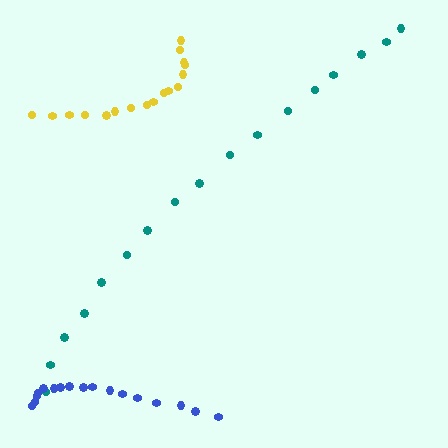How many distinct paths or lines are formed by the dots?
There are 3 distinct paths.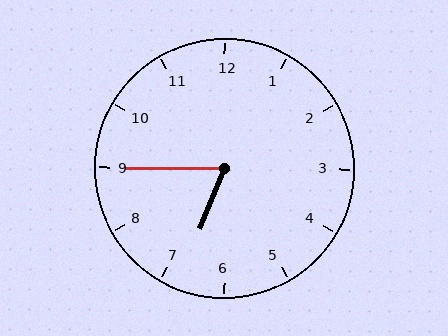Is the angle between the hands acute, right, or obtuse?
It is acute.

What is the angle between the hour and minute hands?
Approximately 68 degrees.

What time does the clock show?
6:45.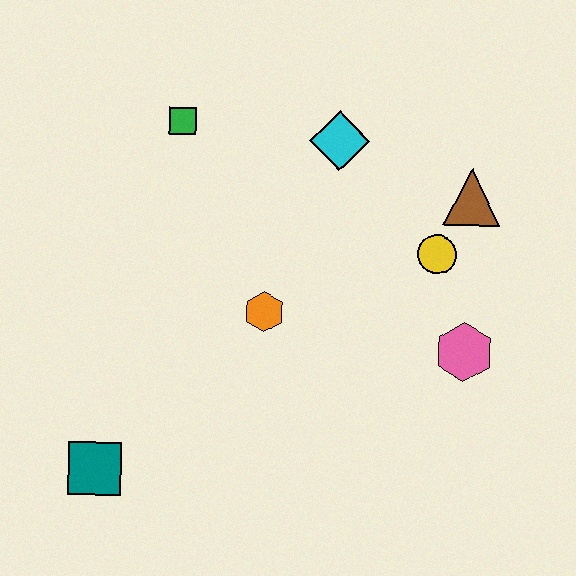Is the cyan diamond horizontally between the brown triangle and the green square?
Yes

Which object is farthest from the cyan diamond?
The teal square is farthest from the cyan diamond.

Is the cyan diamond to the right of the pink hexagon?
No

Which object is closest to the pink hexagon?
The yellow circle is closest to the pink hexagon.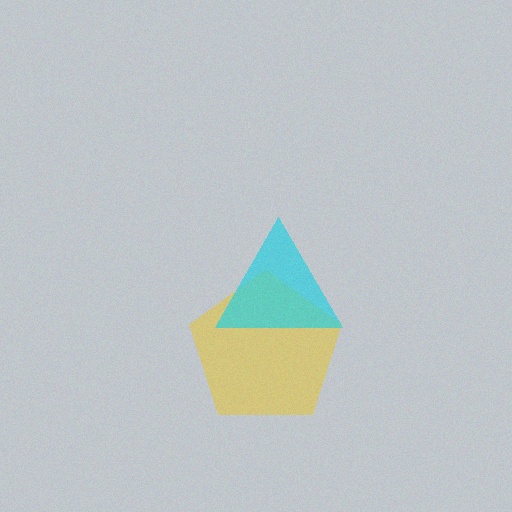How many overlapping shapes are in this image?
There are 2 overlapping shapes in the image.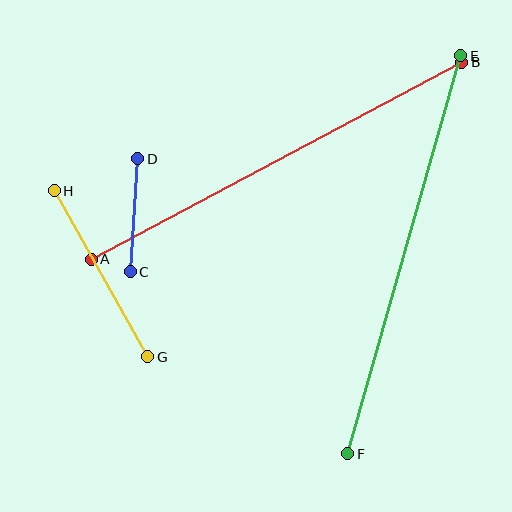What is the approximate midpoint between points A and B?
The midpoint is at approximately (276, 161) pixels.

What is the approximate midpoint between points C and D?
The midpoint is at approximately (134, 215) pixels.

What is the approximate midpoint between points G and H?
The midpoint is at approximately (101, 274) pixels.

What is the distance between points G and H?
The distance is approximately 191 pixels.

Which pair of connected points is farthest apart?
Points A and B are farthest apart.